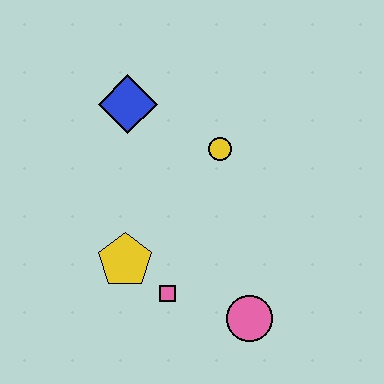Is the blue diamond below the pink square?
No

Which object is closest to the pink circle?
The pink square is closest to the pink circle.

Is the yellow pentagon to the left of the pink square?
Yes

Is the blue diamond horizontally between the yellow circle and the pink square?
No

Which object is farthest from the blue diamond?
The pink circle is farthest from the blue diamond.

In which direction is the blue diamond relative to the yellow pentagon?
The blue diamond is above the yellow pentagon.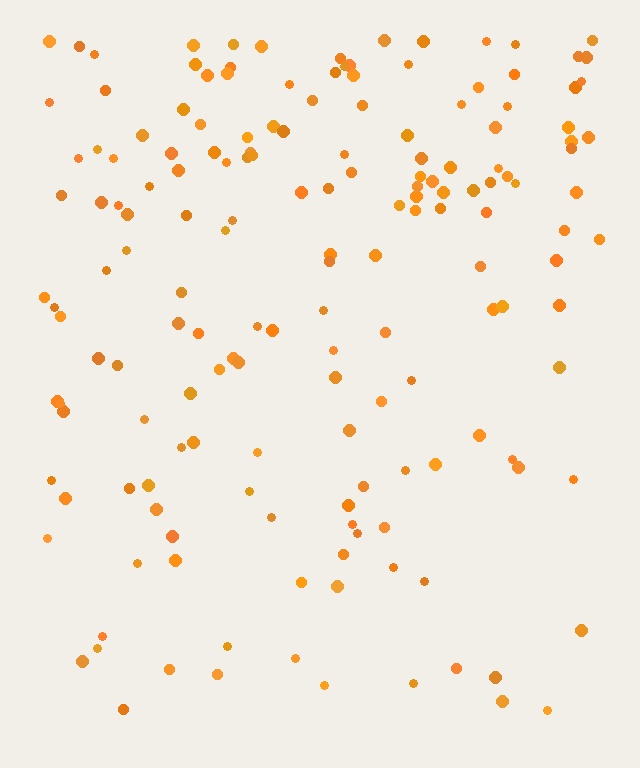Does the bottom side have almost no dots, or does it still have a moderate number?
Still a moderate number, just noticeably fewer than the top.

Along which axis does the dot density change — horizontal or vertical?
Vertical.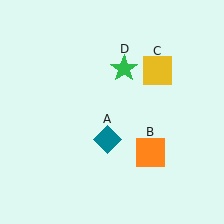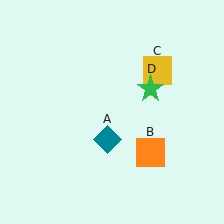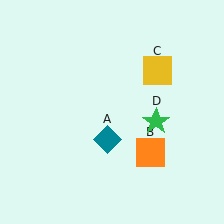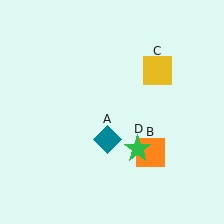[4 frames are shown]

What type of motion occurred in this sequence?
The green star (object D) rotated clockwise around the center of the scene.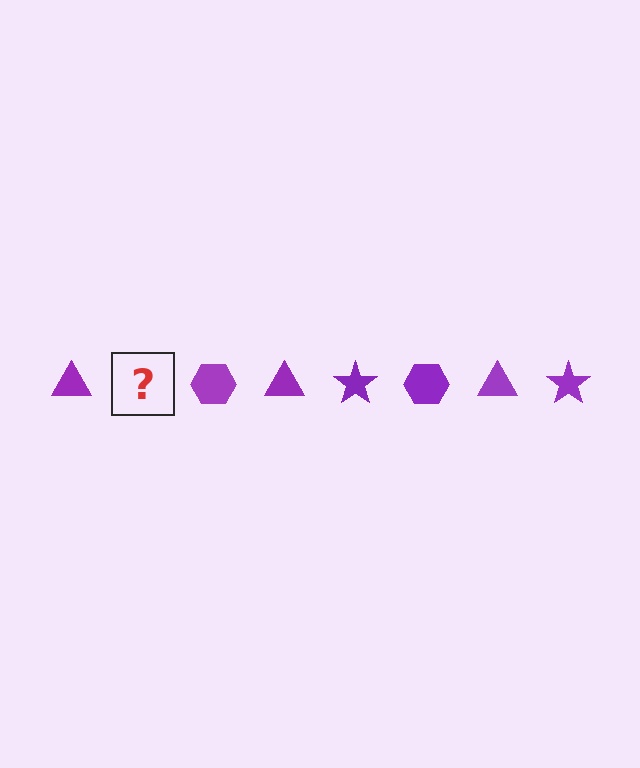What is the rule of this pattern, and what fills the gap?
The rule is that the pattern cycles through triangle, star, hexagon shapes in purple. The gap should be filled with a purple star.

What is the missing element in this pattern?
The missing element is a purple star.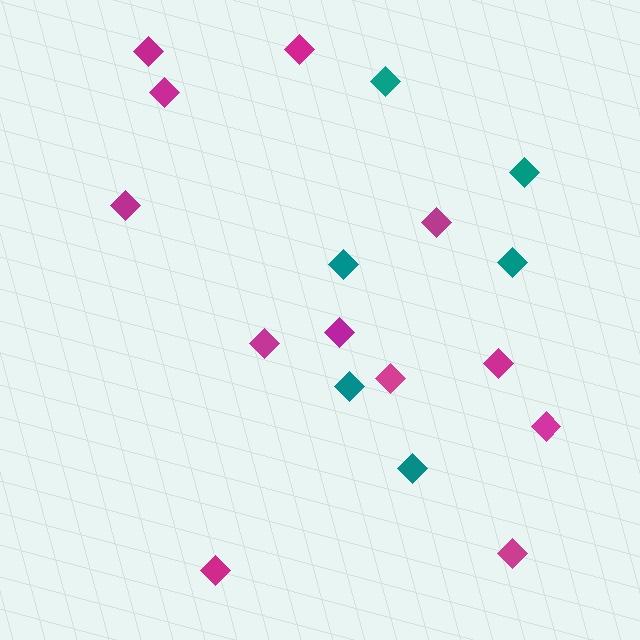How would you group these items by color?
There are 2 groups: one group of teal diamonds (6) and one group of magenta diamonds (12).